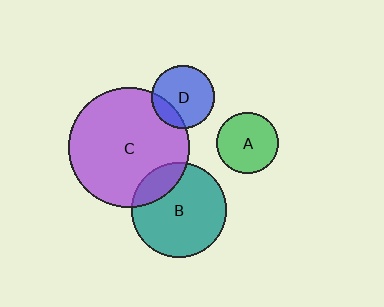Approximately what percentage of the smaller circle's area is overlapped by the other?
Approximately 20%.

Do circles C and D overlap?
Yes.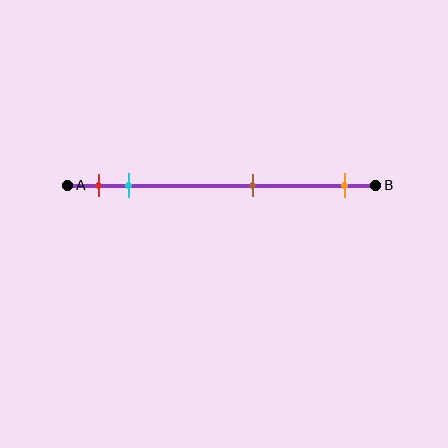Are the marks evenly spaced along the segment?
No, the marks are not evenly spaced.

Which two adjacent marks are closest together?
The red and cyan marks are the closest adjacent pair.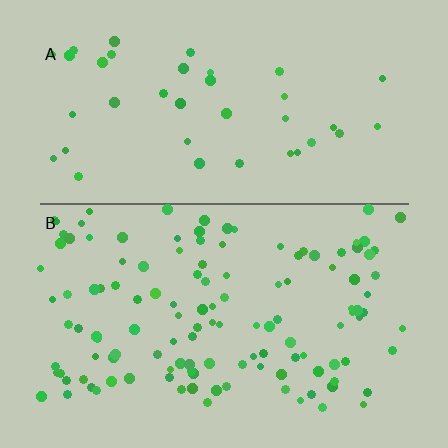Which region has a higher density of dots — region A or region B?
B (the bottom).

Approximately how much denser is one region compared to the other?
Approximately 3.1× — region B over region A.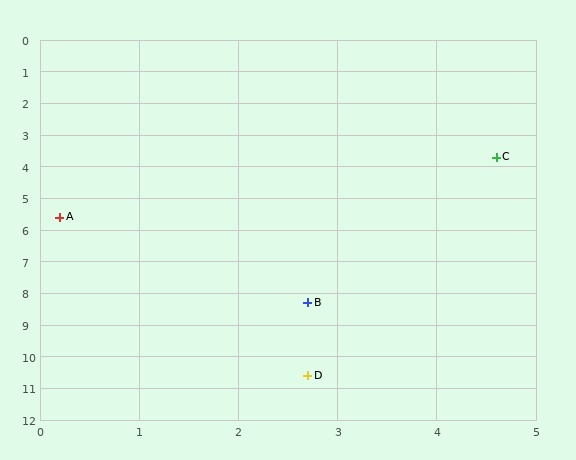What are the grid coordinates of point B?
Point B is at approximately (2.7, 8.3).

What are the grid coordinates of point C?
Point C is at approximately (4.6, 3.7).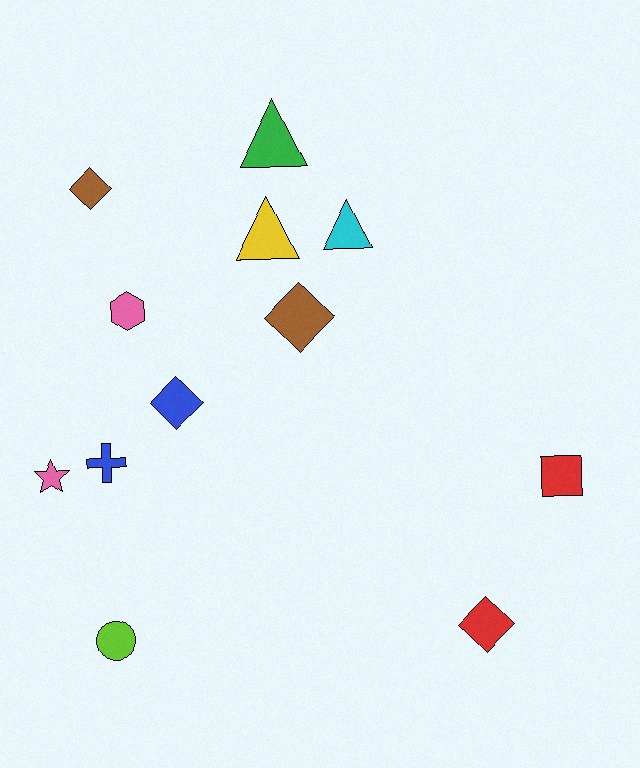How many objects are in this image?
There are 12 objects.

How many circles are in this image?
There is 1 circle.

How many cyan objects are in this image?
There is 1 cyan object.